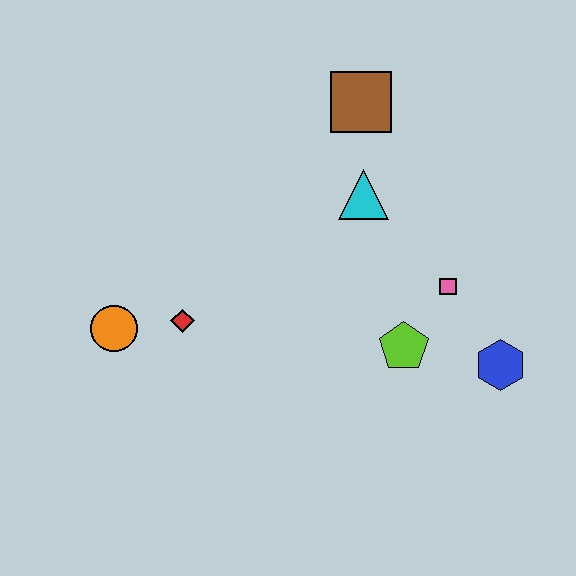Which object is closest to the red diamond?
The orange circle is closest to the red diamond.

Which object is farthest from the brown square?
The orange circle is farthest from the brown square.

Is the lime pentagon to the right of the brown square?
Yes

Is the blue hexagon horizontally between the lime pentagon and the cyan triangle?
No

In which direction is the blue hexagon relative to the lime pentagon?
The blue hexagon is to the right of the lime pentagon.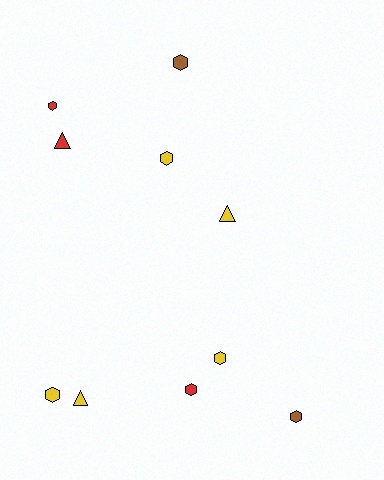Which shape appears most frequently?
Hexagon, with 7 objects.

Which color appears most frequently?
Yellow, with 5 objects.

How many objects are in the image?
There are 10 objects.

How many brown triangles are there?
There are no brown triangles.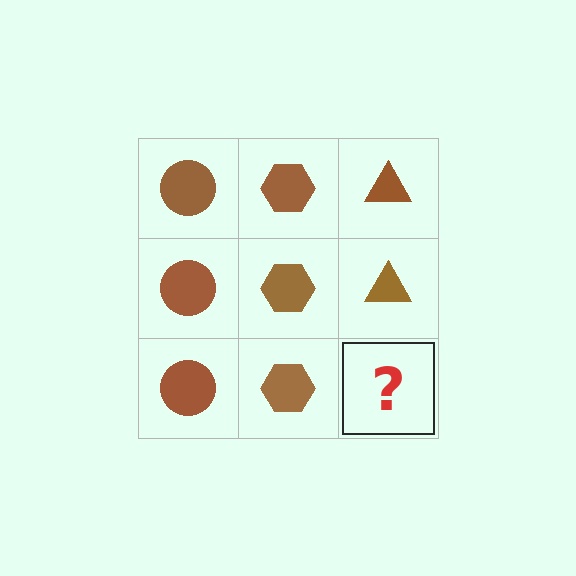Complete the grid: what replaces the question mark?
The question mark should be replaced with a brown triangle.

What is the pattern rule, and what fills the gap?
The rule is that each column has a consistent shape. The gap should be filled with a brown triangle.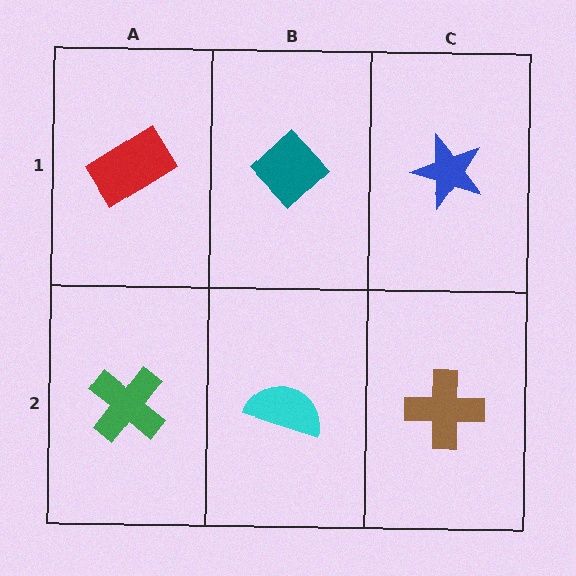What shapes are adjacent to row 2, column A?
A red rectangle (row 1, column A), a cyan semicircle (row 2, column B).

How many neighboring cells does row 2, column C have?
2.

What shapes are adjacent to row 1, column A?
A green cross (row 2, column A), a teal diamond (row 1, column B).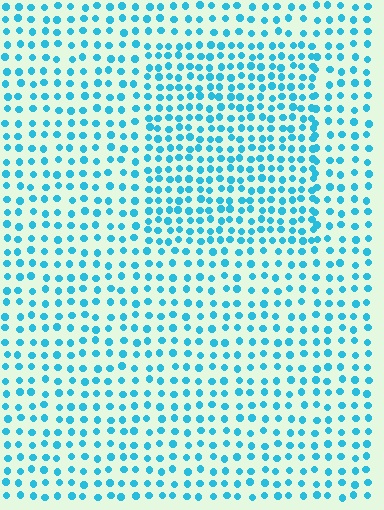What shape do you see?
I see a rectangle.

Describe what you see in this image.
The image contains small cyan elements arranged at two different densities. A rectangle-shaped region is visible where the elements are more densely packed than the surrounding area.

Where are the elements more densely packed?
The elements are more densely packed inside the rectangle boundary.